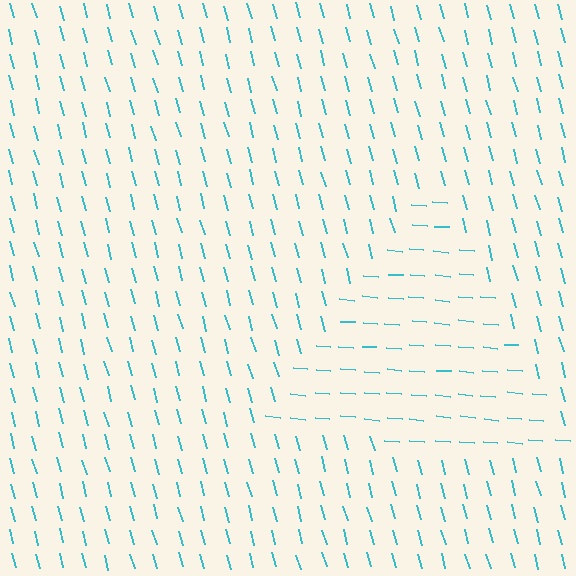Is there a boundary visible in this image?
Yes, there is a texture boundary formed by a change in line orientation.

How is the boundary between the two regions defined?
The boundary is defined purely by a change in line orientation (approximately 70 degrees difference). All lines are the same color and thickness.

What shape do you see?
I see a triangle.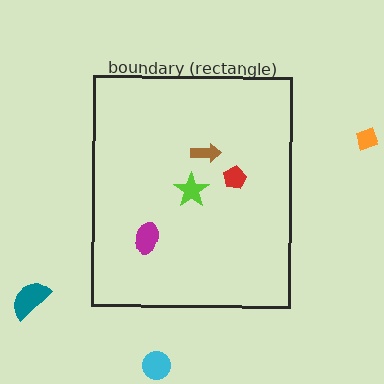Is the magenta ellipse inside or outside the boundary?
Inside.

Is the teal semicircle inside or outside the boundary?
Outside.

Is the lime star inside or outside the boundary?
Inside.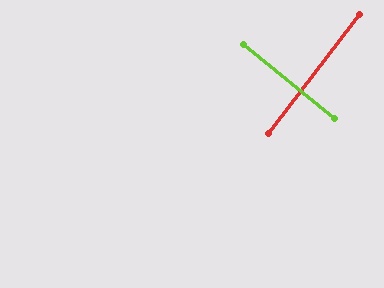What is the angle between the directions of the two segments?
Approximately 88 degrees.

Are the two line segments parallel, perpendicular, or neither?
Perpendicular — they meet at approximately 88°.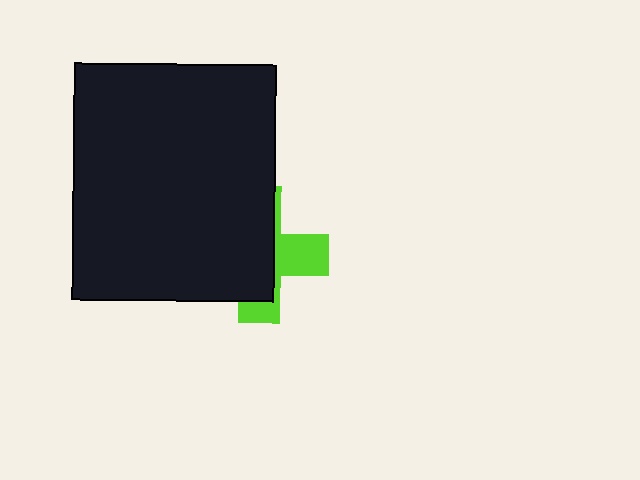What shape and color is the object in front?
The object in front is a black rectangle.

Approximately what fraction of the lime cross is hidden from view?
Roughly 64% of the lime cross is hidden behind the black rectangle.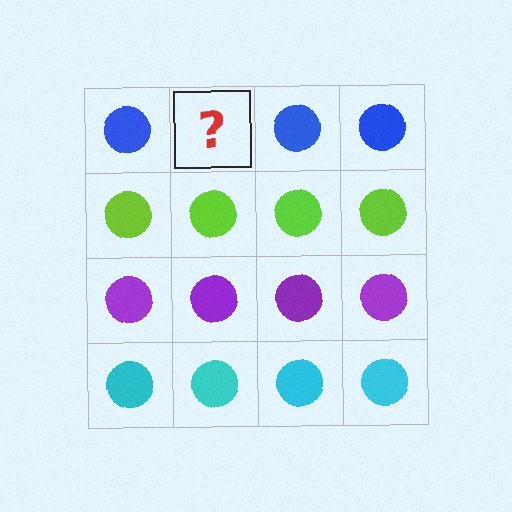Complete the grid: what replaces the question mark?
The question mark should be replaced with a blue circle.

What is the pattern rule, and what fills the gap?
The rule is that each row has a consistent color. The gap should be filled with a blue circle.